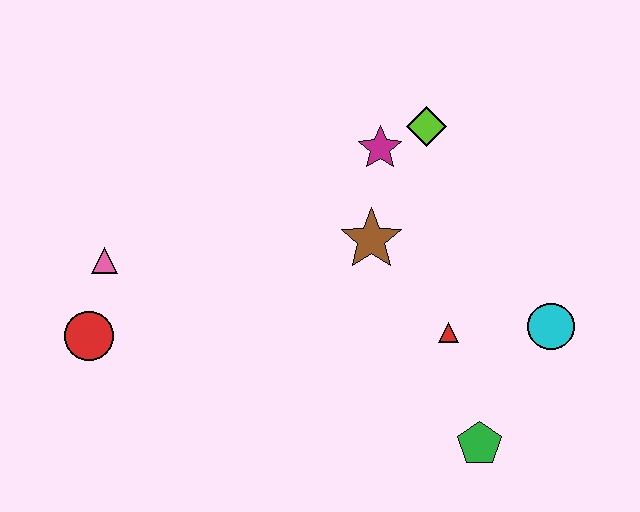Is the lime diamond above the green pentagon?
Yes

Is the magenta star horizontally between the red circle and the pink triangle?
No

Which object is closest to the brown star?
The magenta star is closest to the brown star.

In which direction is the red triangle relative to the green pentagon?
The red triangle is above the green pentagon.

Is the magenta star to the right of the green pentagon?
No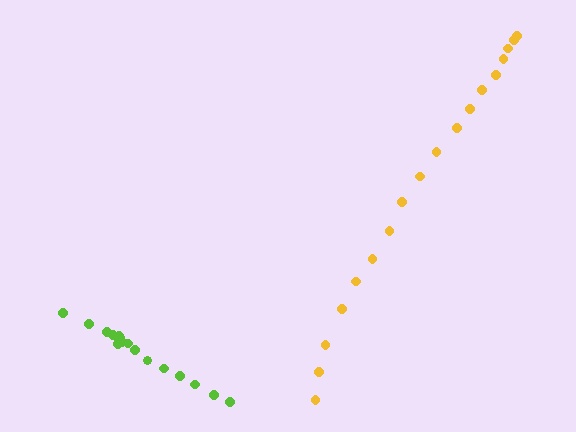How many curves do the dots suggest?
There are 2 distinct paths.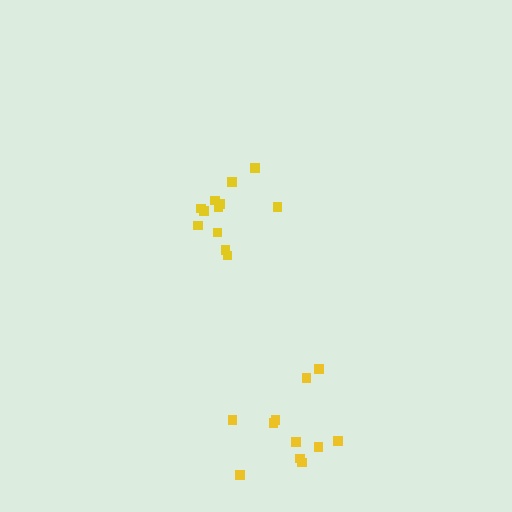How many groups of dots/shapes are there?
There are 2 groups.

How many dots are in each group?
Group 1: 12 dots, Group 2: 11 dots (23 total).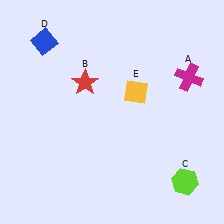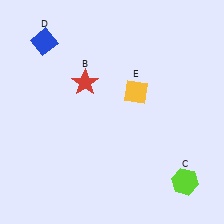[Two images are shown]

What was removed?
The magenta cross (A) was removed in Image 2.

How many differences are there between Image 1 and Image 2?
There is 1 difference between the two images.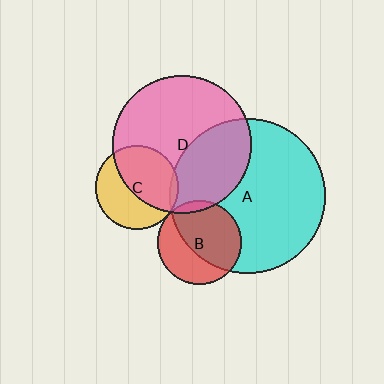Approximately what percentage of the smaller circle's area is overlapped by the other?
Approximately 60%.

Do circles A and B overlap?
Yes.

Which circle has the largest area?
Circle A (cyan).